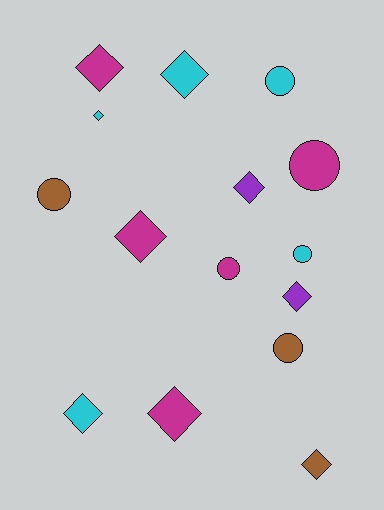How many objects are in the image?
There are 15 objects.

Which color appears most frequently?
Cyan, with 5 objects.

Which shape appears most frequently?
Diamond, with 9 objects.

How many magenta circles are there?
There are 2 magenta circles.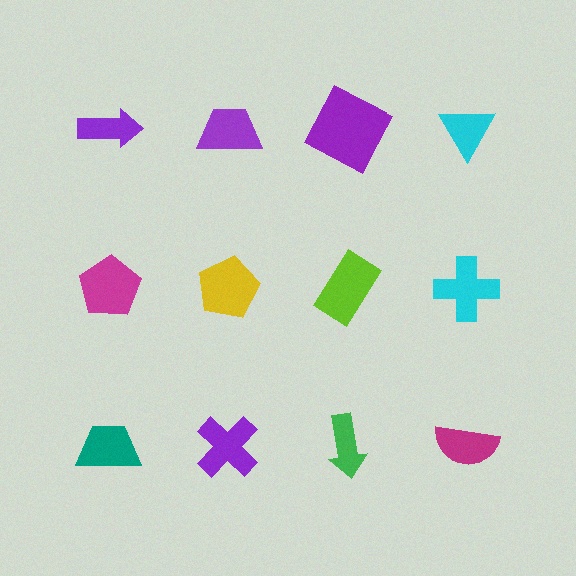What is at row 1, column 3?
A purple square.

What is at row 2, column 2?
A yellow pentagon.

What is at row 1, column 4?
A cyan triangle.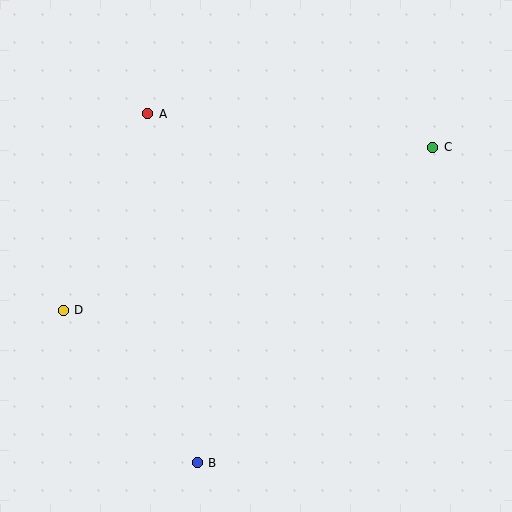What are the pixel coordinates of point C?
Point C is at (433, 147).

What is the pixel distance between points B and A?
The distance between B and A is 353 pixels.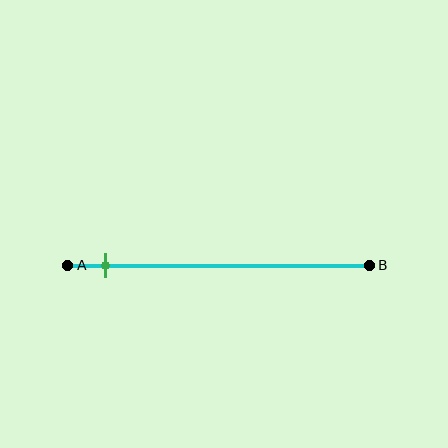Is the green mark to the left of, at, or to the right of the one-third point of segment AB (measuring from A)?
The green mark is to the left of the one-third point of segment AB.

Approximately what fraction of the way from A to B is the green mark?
The green mark is approximately 10% of the way from A to B.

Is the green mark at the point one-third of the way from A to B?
No, the mark is at about 10% from A, not at the 33% one-third point.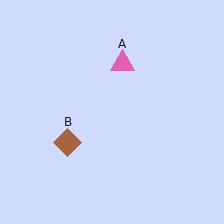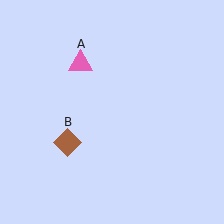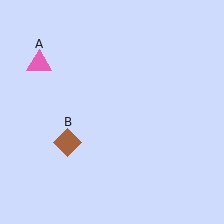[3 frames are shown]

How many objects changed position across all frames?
1 object changed position: pink triangle (object A).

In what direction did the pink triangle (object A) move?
The pink triangle (object A) moved left.